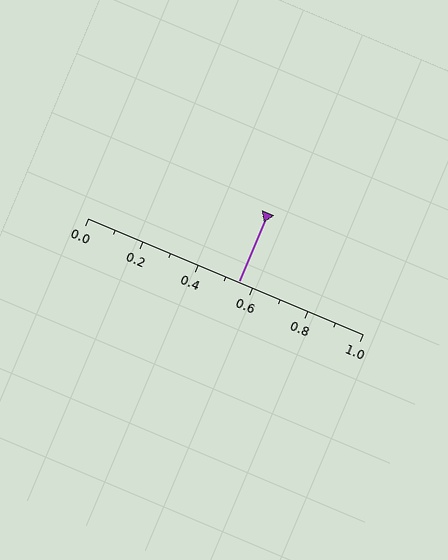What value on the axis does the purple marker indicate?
The marker indicates approximately 0.55.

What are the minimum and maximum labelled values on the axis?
The axis runs from 0.0 to 1.0.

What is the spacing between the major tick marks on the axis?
The major ticks are spaced 0.2 apart.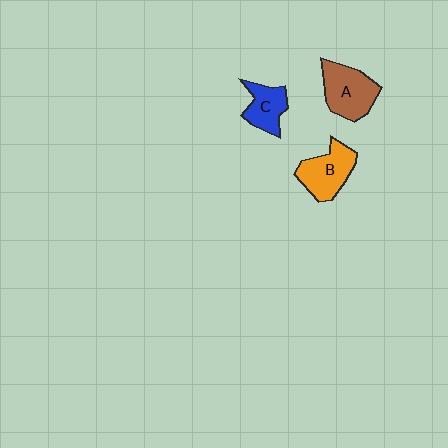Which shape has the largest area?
Shape A (brown).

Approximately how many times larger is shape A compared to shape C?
Approximately 1.4 times.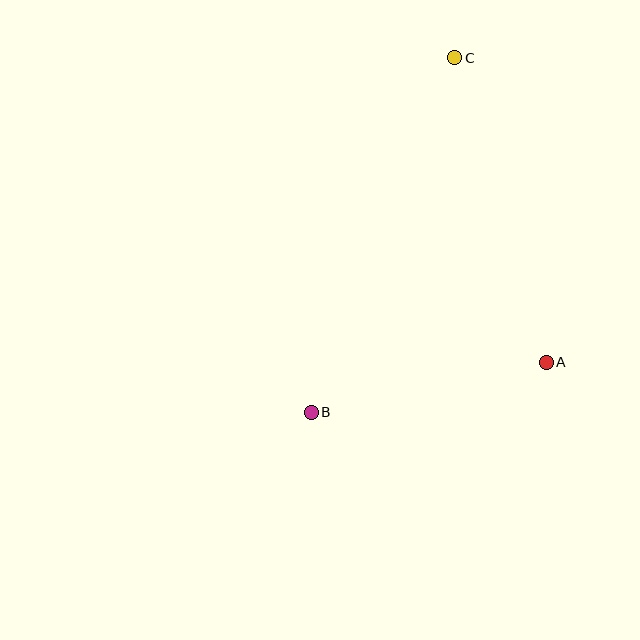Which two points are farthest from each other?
Points B and C are farthest from each other.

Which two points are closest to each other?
Points A and B are closest to each other.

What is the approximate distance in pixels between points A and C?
The distance between A and C is approximately 318 pixels.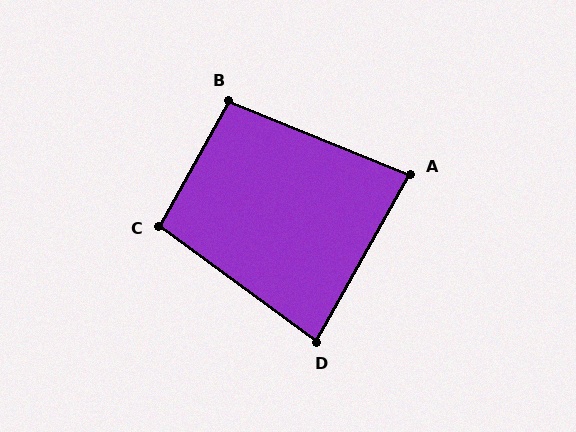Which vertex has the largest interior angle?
C, at approximately 97 degrees.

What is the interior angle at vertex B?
Approximately 97 degrees (obtuse).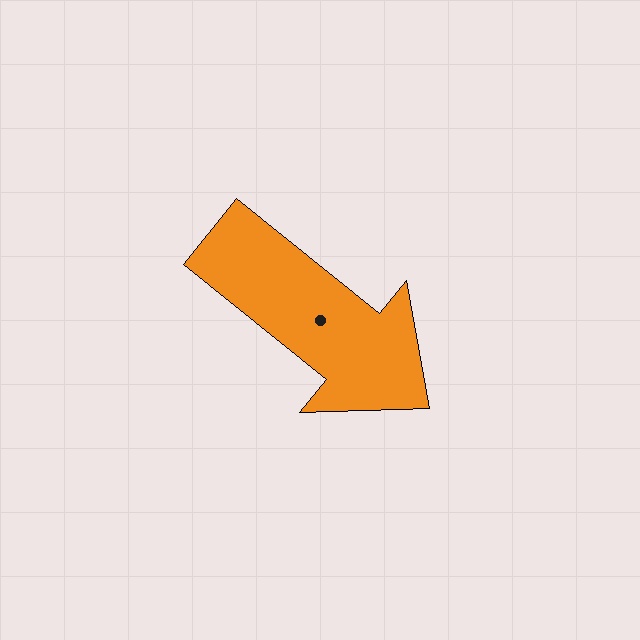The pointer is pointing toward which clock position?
Roughly 4 o'clock.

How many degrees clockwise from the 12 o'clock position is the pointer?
Approximately 129 degrees.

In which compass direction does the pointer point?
Southeast.